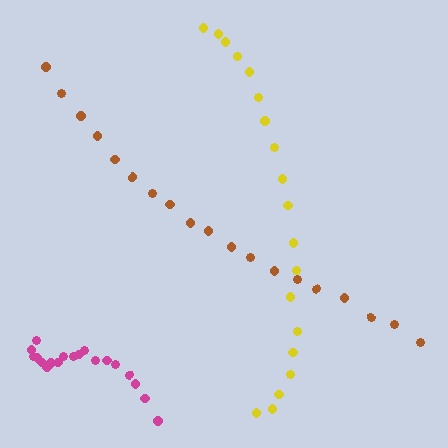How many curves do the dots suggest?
There are 3 distinct paths.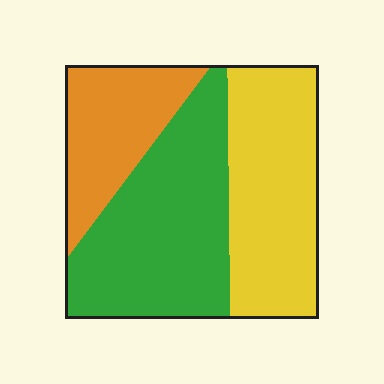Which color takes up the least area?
Orange, at roughly 20%.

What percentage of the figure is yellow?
Yellow takes up between a third and a half of the figure.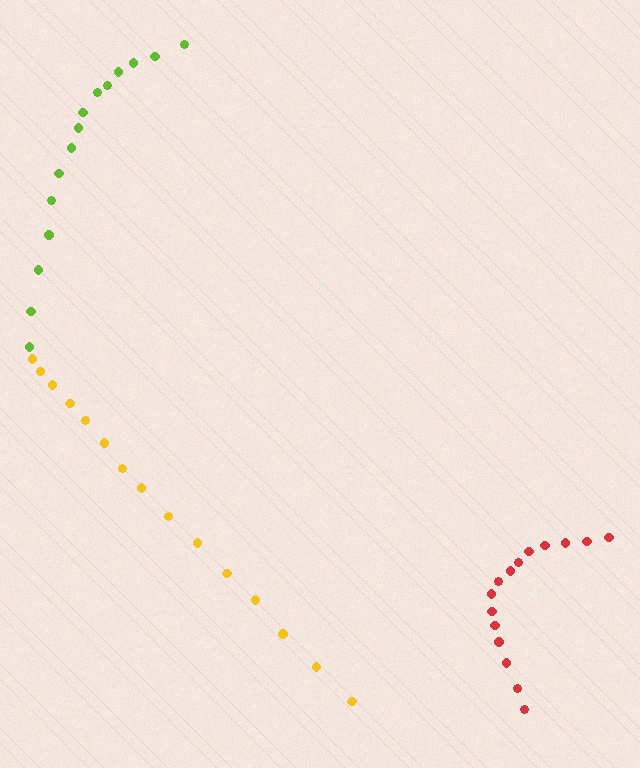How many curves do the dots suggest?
There are 3 distinct paths.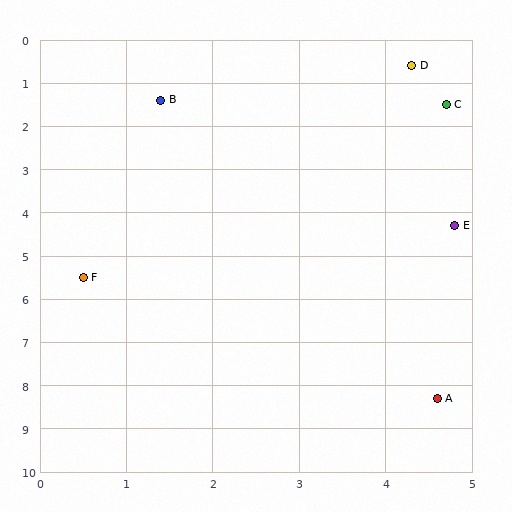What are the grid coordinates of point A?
Point A is at approximately (4.6, 8.3).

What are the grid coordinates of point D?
Point D is at approximately (4.3, 0.6).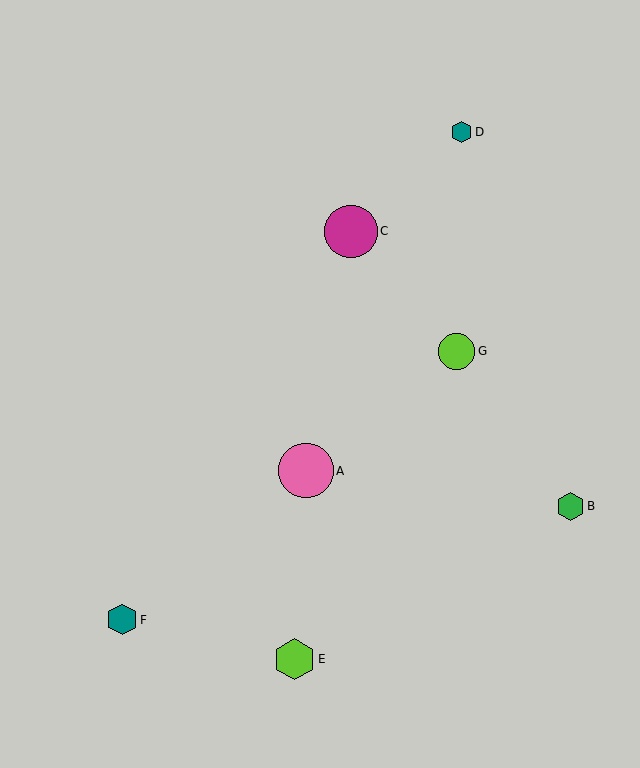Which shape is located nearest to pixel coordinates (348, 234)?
The magenta circle (labeled C) at (351, 231) is nearest to that location.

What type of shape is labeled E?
Shape E is a lime hexagon.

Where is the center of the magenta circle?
The center of the magenta circle is at (351, 231).